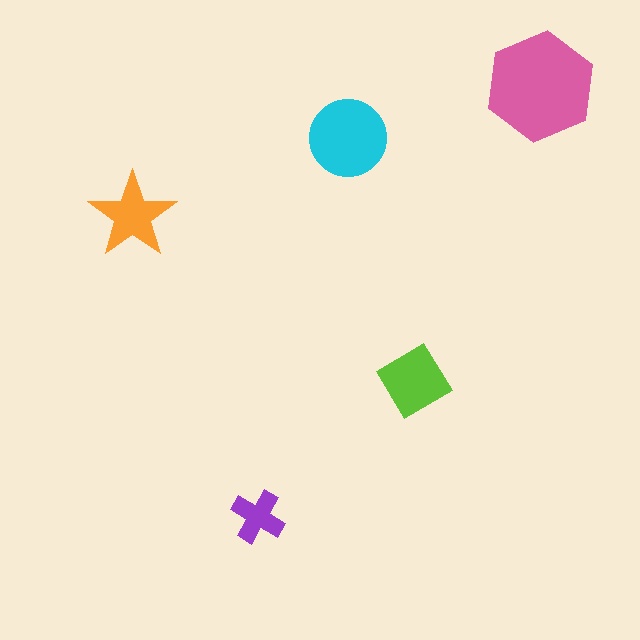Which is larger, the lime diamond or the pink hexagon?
The pink hexagon.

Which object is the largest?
The pink hexagon.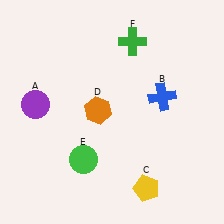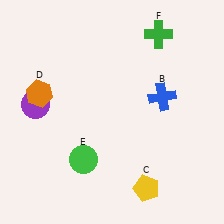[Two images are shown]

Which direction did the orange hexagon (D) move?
The orange hexagon (D) moved left.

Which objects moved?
The objects that moved are: the orange hexagon (D), the green cross (F).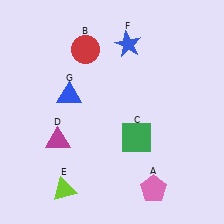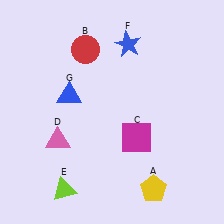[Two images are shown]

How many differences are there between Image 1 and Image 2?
There are 3 differences between the two images.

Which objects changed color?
A changed from pink to yellow. C changed from green to magenta. D changed from magenta to pink.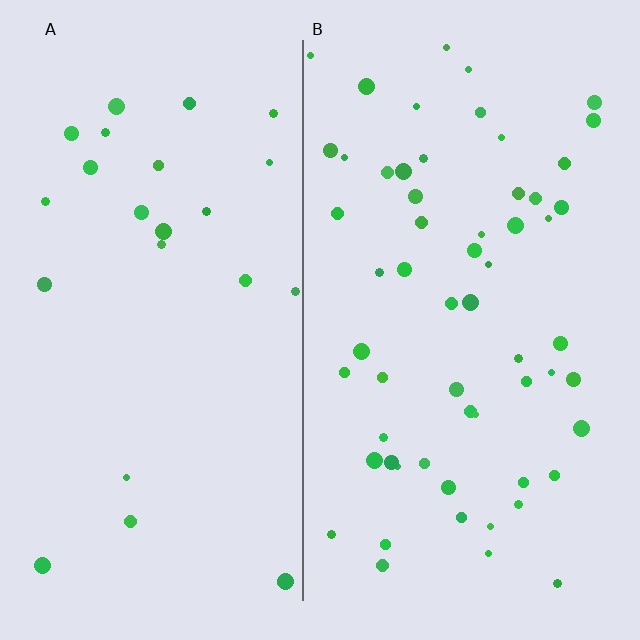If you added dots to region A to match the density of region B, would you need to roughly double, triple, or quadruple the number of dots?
Approximately double.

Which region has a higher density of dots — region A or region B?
B (the right).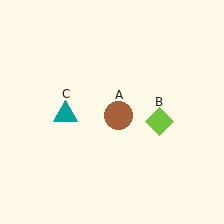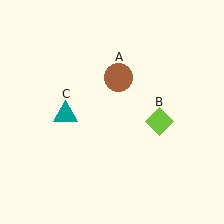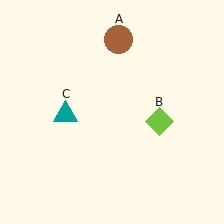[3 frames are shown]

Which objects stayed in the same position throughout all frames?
Lime diamond (object B) and teal triangle (object C) remained stationary.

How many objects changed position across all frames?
1 object changed position: brown circle (object A).